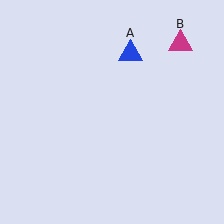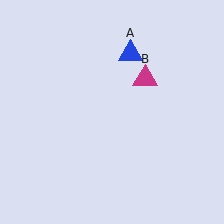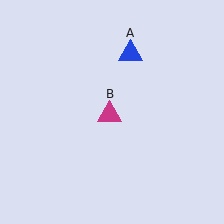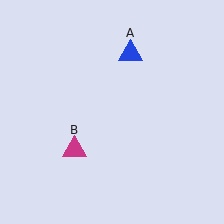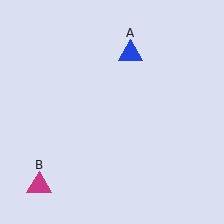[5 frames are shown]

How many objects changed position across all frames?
1 object changed position: magenta triangle (object B).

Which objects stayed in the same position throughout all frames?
Blue triangle (object A) remained stationary.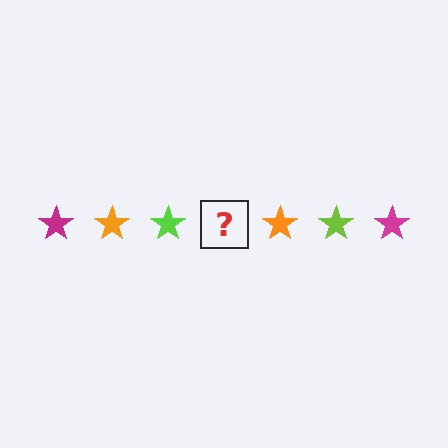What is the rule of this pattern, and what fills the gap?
The rule is that the pattern cycles through magenta, orange, lime stars. The gap should be filled with a magenta star.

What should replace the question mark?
The question mark should be replaced with a magenta star.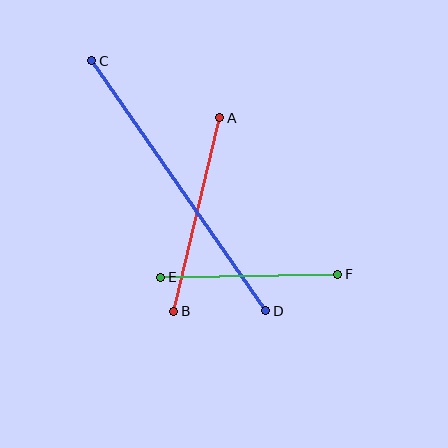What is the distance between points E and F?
The distance is approximately 177 pixels.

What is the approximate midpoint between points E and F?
The midpoint is at approximately (249, 276) pixels.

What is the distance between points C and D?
The distance is approximately 304 pixels.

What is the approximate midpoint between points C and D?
The midpoint is at approximately (179, 186) pixels.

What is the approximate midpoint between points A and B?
The midpoint is at approximately (197, 215) pixels.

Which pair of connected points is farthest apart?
Points C and D are farthest apart.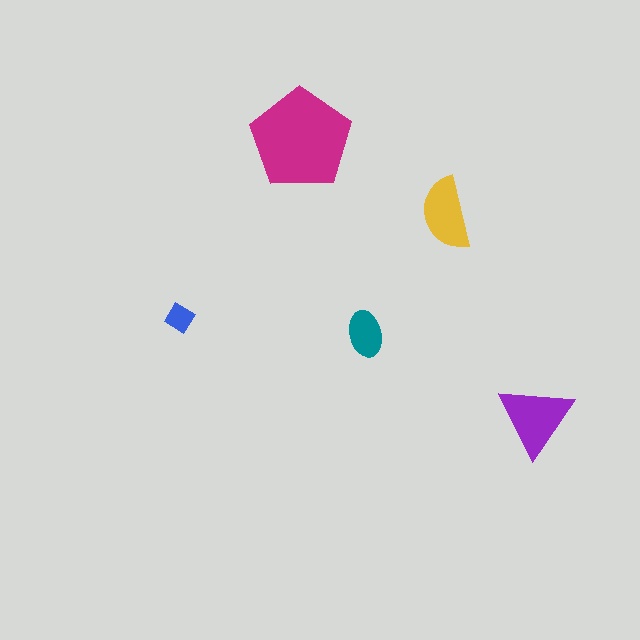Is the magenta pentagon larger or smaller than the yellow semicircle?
Larger.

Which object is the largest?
The magenta pentagon.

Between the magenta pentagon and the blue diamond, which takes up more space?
The magenta pentagon.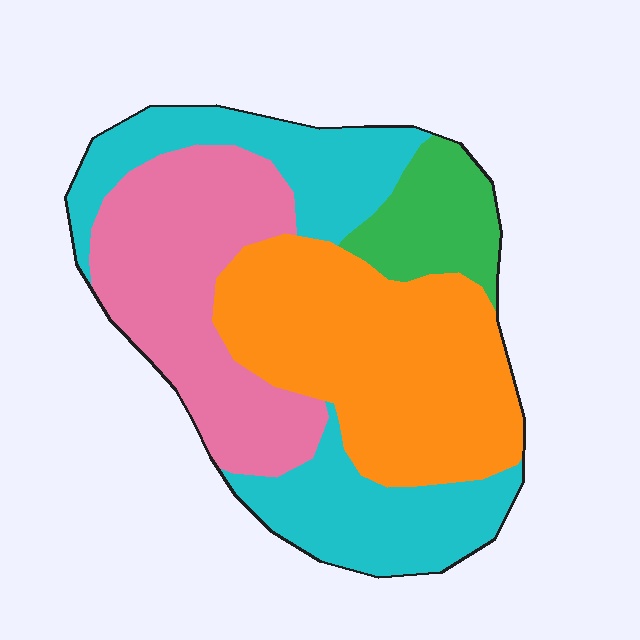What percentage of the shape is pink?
Pink takes up about one quarter (1/4) of the shape.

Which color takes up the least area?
Green, at roughly 10%.